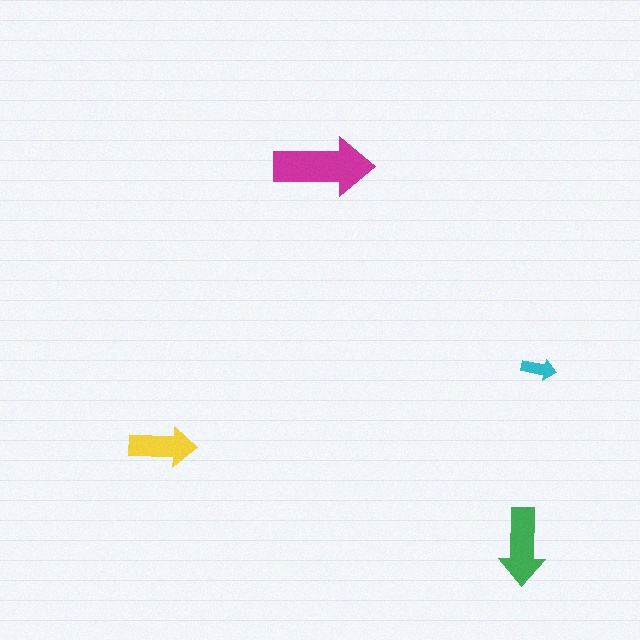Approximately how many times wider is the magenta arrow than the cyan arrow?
About 3 times wider.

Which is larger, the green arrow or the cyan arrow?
The green one.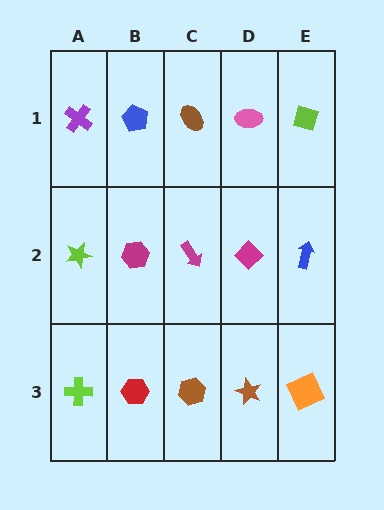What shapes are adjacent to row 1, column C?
A magenta arrow (row 2, column C), a blue pentagon (row 1, column B), a pink ellipse (row 1, column D).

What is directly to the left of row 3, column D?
A brown hexagon.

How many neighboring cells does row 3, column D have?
3.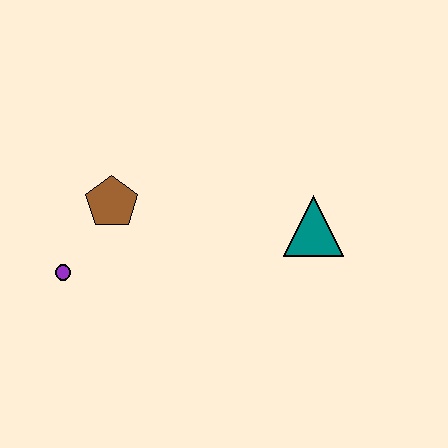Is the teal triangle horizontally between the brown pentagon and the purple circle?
No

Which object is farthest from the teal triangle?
The purple circle is farthest from the teal triangle.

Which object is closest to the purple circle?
The brown pentagon is closest to the purple circle.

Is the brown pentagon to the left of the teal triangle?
Yes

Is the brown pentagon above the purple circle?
Yes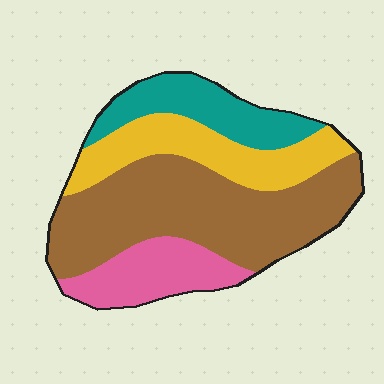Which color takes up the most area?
Brown, at roughly 45%.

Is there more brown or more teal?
Brown.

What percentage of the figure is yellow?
Yellow covers roughly 20% of the figure.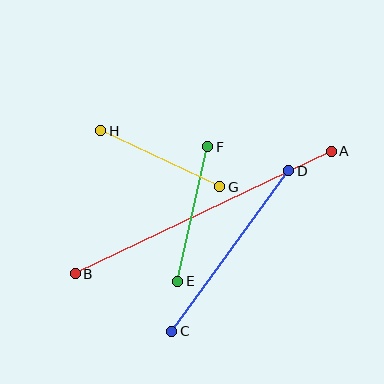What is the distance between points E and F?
The distance is approximately 138 pixels.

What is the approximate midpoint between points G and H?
The midpoint is at approximately (160, 159) pixels.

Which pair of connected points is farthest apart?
Points A and B are farthest apart.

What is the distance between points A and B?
The distance is approximately 284 pixels.